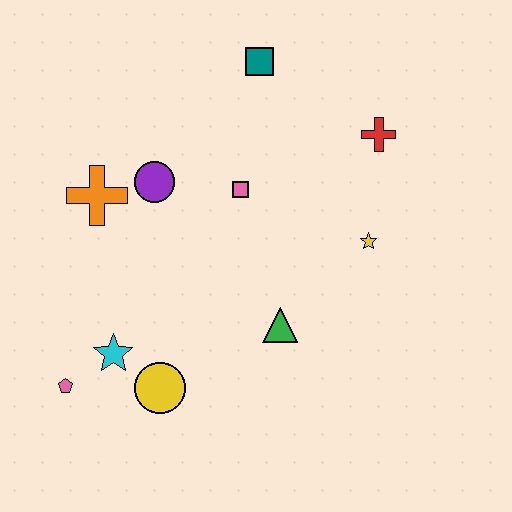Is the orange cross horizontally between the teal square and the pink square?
No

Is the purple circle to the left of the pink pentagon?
No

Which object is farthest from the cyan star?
The red cross is farthest from the cyan star.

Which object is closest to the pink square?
The purple circle is closest to the pink square.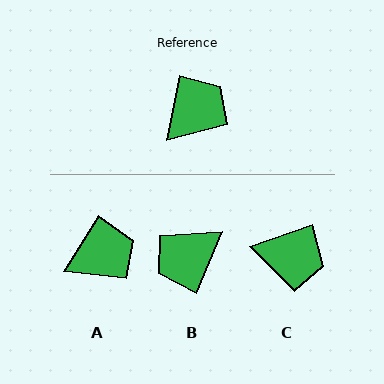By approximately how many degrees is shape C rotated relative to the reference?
Approximately 60 degrees clockwise.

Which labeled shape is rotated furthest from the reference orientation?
B, about 168 degrees away.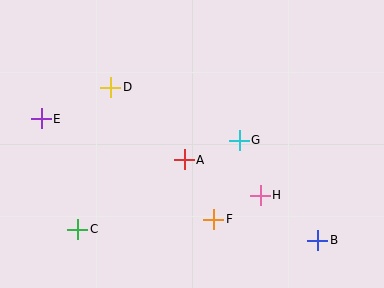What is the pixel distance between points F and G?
The distance between F and G is 83 pixels.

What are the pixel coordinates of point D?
Point D is at (111, 87).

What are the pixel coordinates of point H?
Point H is at (260, 195).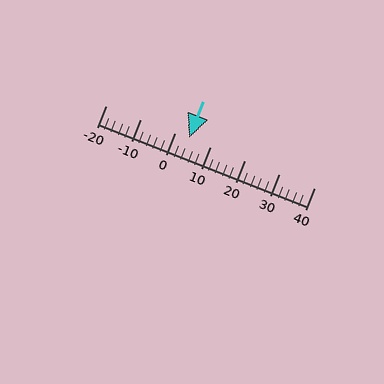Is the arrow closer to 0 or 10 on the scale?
The arrow is closer to 0.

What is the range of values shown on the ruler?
The ruler shows values from -20 to 40.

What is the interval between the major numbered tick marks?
The major tick marks are spaced 10 units apart.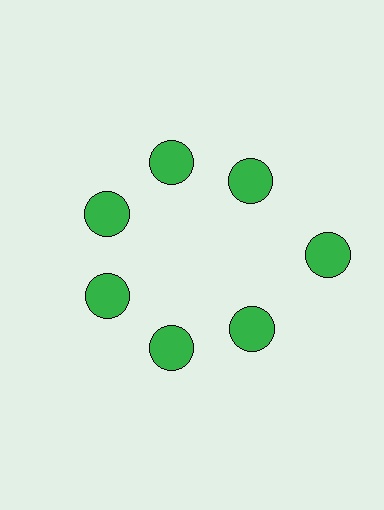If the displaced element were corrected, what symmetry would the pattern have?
It would have 7-fold rotational symmetry — the pattern would map onto itself every 51 degrees.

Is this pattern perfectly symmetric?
No. The 7 green circles are arranged in a ring, but one element near the 3 o'clock position is pushed outward from the center, breaking the 7-fold rotational symmetry.